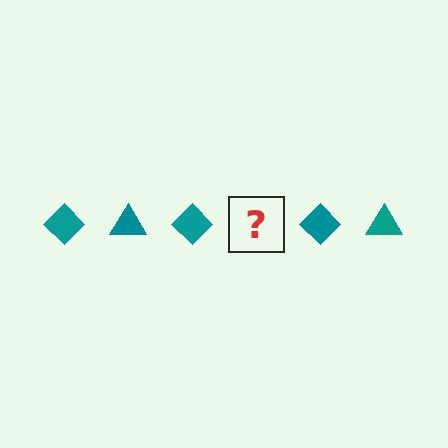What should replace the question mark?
The question mark should be replaced with a teal triangle.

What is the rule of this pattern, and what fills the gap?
The rule is that the pattern cycles through diamond, triangle shapes in teal. The gap should be filled with a teal triangle.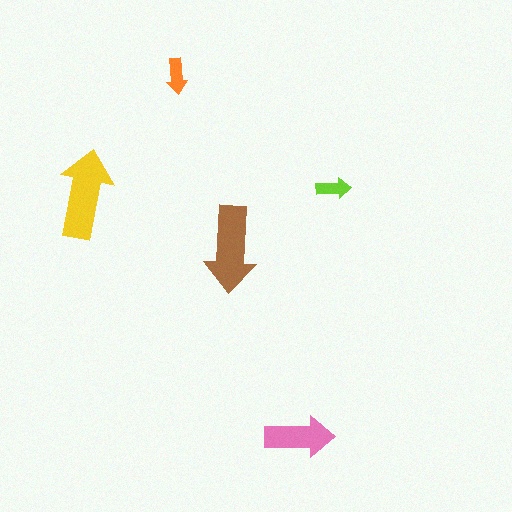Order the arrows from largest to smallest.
the yellow one, the brown one, the pink one, the orange one, the lime one.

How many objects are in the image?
There are 5 objects in the image.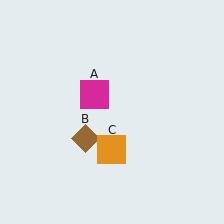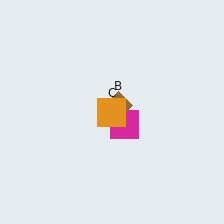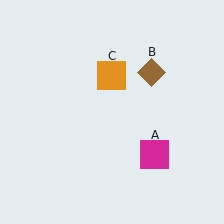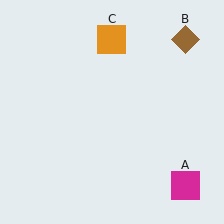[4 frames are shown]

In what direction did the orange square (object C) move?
The orange square (object C) moved up.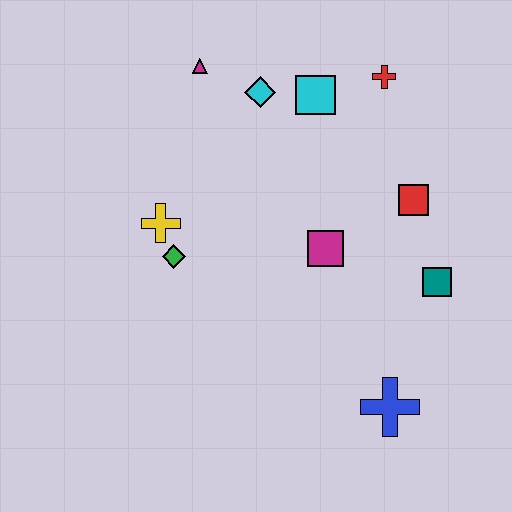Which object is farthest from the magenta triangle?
The blue cross is farthest from the magenta triangle.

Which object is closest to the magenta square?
The red square is closest to the magenta square.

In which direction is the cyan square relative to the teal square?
The cyan square is above the teal square.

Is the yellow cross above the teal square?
Yes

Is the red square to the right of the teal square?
No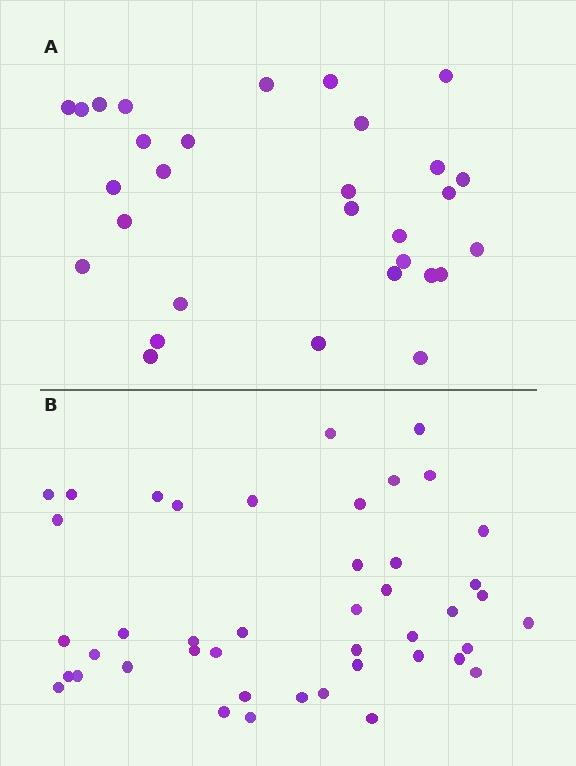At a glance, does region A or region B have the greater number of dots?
Region B (the bottom region) has more dots.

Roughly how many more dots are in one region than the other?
Region B has approximately 15 more dots than region A.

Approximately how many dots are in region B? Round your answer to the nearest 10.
About 40 dots. (The exact count is 44, which rounds to 40.)